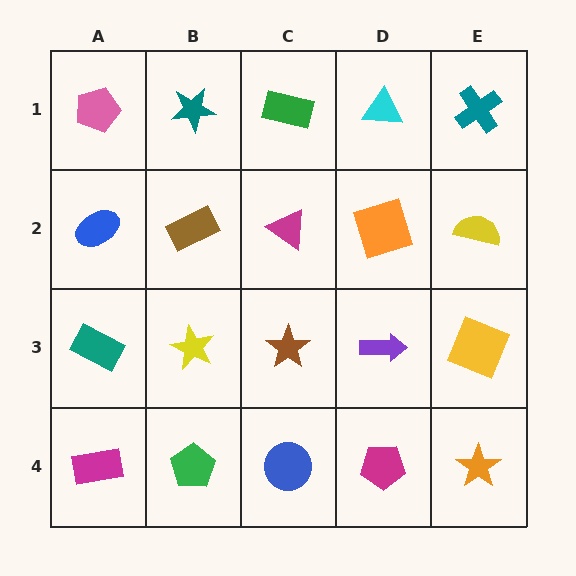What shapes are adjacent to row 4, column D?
A purple arrow (row 3, column D), a blue circle (row 4, column C), an orange star (row 4, column E).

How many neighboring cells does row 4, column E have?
2.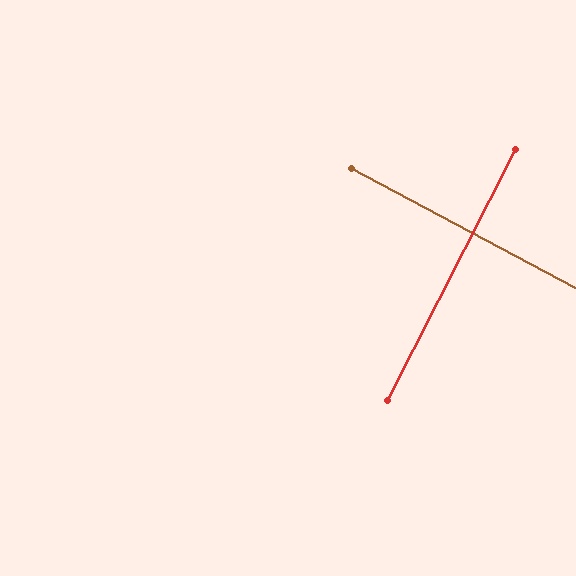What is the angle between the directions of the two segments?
Approximately 89 degrees.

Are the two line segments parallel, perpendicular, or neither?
Perpendicular — they meet at approximately 89°.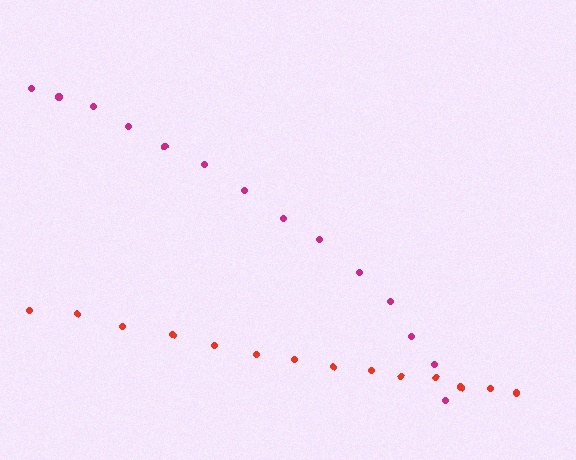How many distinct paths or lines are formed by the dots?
There are 2 distinct paths.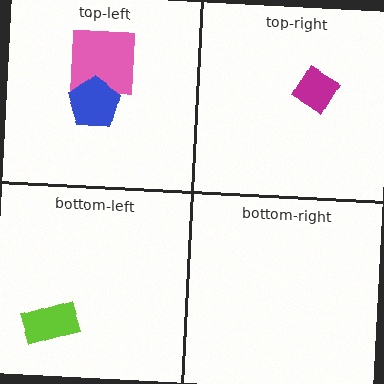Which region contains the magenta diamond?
The top-right region.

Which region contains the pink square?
The top-left region.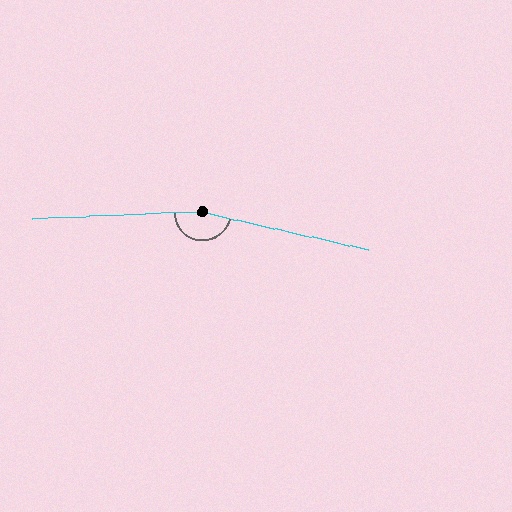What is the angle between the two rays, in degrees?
Approximately 165 degrees.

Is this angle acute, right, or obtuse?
It is obtuse.